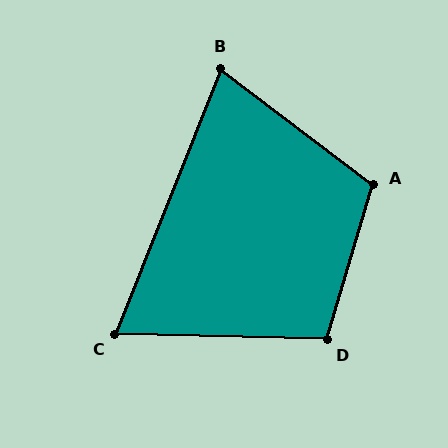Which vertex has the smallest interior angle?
C, at approximately 70 degrees.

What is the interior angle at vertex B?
Approximately 75 degrees (acute).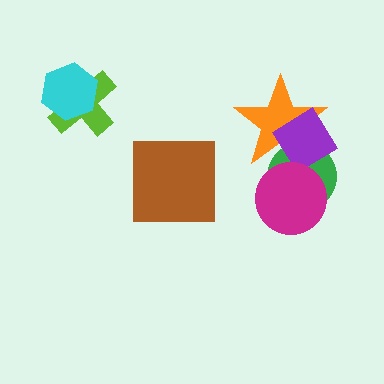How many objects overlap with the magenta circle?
3 objects overlap with the magenta circle.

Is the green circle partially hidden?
Yes, it is partially covered by another shape.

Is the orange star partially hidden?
Yes, it is partially covered by another shape.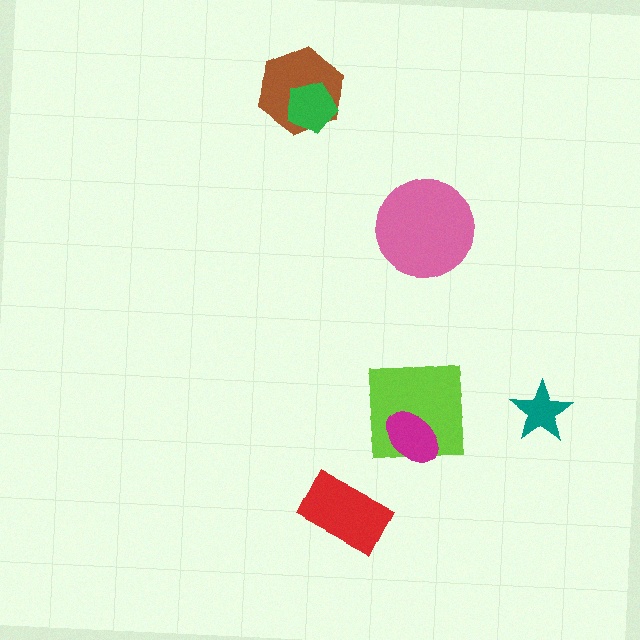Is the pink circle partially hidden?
No, no other shape covers it.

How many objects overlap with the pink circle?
0 objects overlap with the pink circle.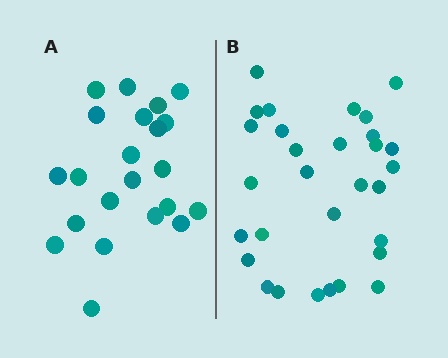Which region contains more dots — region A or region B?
Region B (the right region) has more dots.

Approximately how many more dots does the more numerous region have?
Region B has roughly 8 or so more dots than region A.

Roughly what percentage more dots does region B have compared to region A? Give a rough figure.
About 35% more.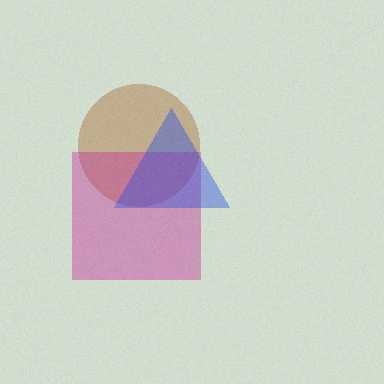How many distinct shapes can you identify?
There are 3 distinct shapes: a brown circle, a magenta square, a blue triangle.